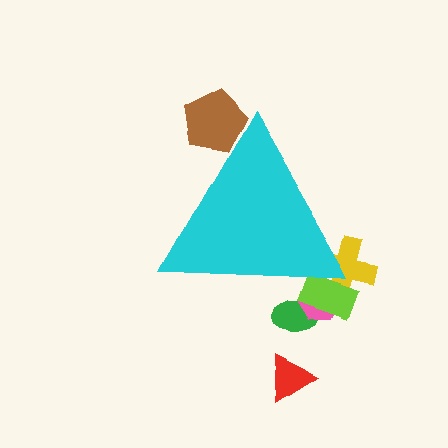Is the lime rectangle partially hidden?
Yes, the lime rectangle is partially hidden behind the cyan triangle.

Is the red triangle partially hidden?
No, the red triangle is fully visible.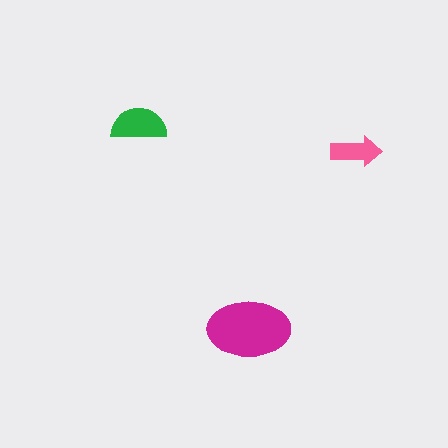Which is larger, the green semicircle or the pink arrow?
The green semicircle.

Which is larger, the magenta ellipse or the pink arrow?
The magenta ellipse.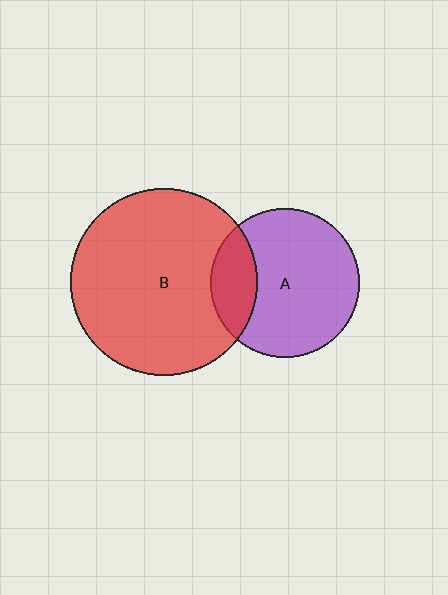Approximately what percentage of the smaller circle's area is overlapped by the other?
Approximately 20%.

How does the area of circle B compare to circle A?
Approximately 1.6 times.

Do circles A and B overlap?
Yes.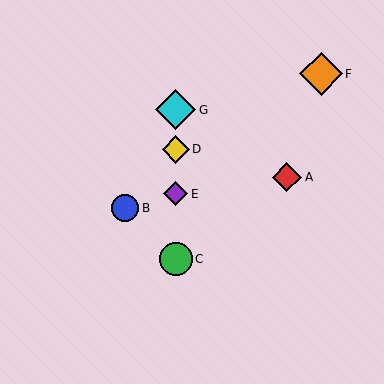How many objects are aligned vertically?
4 objects (C, D, E, G) are aligned vertically.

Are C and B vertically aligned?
No, C is at x≈176 and B is at x≈125.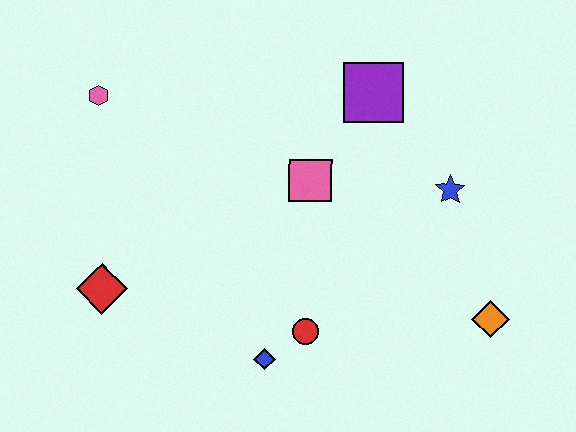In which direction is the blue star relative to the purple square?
The blue star is below the purple square.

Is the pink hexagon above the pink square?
Yes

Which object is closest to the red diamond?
The blue diamond is closest to the red diamond.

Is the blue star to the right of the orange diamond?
No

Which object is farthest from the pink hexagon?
The orange diamond is farthest from the pink hexagon.